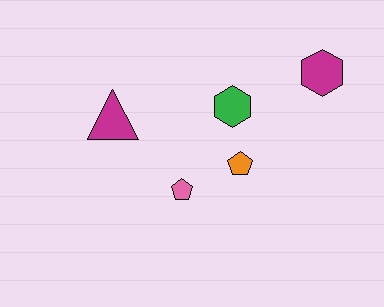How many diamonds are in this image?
There are no diamonds.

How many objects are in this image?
There are 5 objects.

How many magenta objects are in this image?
There are 2 magenta objects.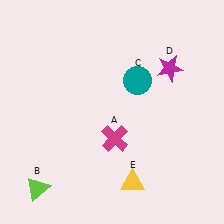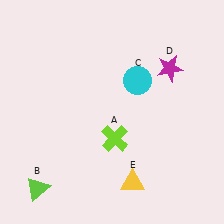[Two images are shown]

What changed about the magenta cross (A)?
In Image 1, A is magenta. In Image 2, it changed to lime.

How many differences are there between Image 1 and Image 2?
There are 2 differences between the two images.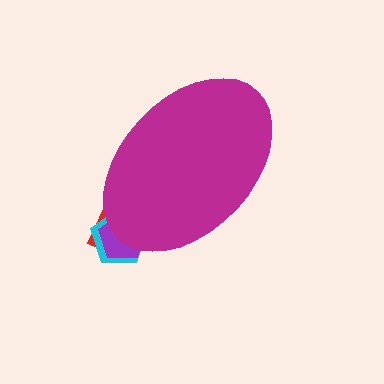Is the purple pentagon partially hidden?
Yes, the purple pentagon is partially hidden behind the magenta ellipse.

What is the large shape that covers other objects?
A magenta ellipse.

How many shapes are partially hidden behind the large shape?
3 shapes are partially hidden.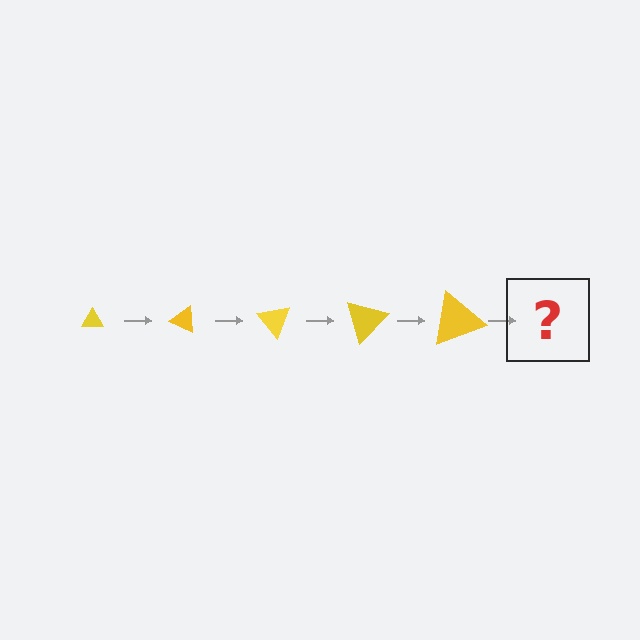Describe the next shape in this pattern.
It should be a triangle, larger than the previous one and rotated 125 degrees from the start.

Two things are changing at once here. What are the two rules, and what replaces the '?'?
The two rules are that the triangle grows larger each step and it rotates 25 degrees each step. The '?' should be a triangle, larger than the previous one and rotated 125 degrees from the start.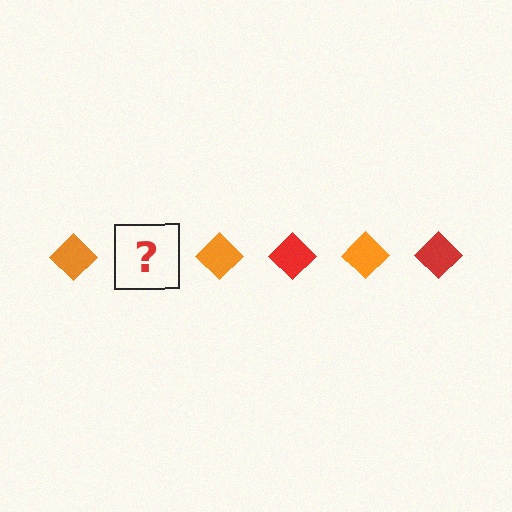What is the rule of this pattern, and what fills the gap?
The rule is that the pattern cycles through orange, red diamonds. The gap should be filled with a red diamond.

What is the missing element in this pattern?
The missing element is a red diamond.